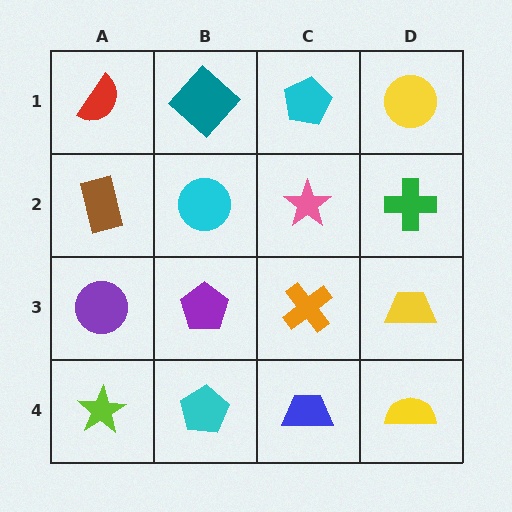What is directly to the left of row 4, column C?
A cyan pentagon.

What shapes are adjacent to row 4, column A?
A purple circle (row 3, column A), a cyan pentagon (row 4, column B).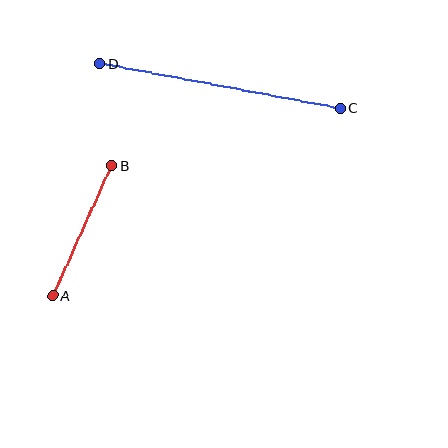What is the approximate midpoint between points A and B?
The midpoint is at approximately (82, 230) pixels.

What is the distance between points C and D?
The distance is approximately 244 pixels.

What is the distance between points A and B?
The distance is approximately 143 pixels.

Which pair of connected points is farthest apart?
Points C and D are farthest apart.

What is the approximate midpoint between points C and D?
The midpoint is at approximately (220, 86) pixels.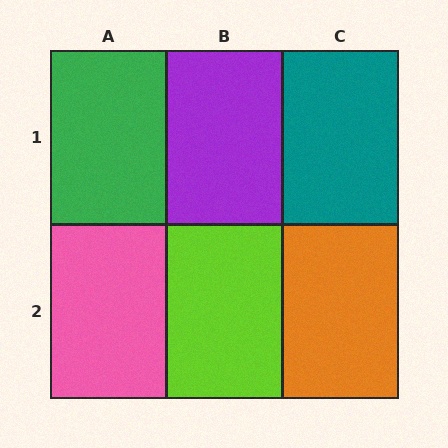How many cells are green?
1 cell is green.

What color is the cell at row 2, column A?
Pink.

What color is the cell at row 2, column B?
Lime.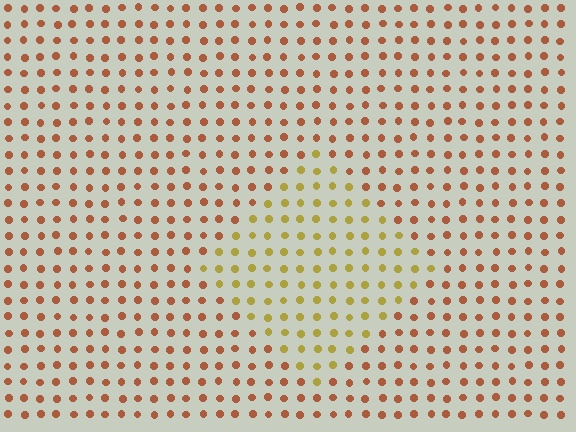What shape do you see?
I see a diamond.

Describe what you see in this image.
The image is filled with small brown elements in a uniform arrangement. A diamond-shaped region is visible where the elements are tinted to a slightly different hue, forming a subtle color boundary.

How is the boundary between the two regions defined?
The boundary is defined purely by a slight shift in hue (about 38 degrees). Spacing, size, and orientation are identical on both sides.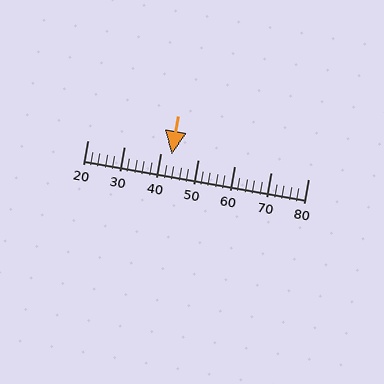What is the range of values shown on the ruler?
The ruler shows values from 20 to 80.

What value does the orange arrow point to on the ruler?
The orange arrow points to approximately 43.